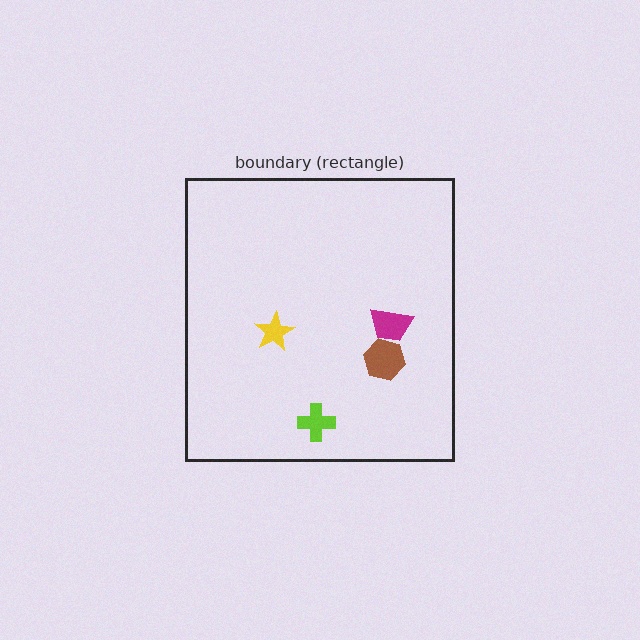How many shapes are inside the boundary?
4 inside, 0 outside.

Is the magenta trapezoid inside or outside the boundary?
Inside.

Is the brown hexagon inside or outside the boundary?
Inside.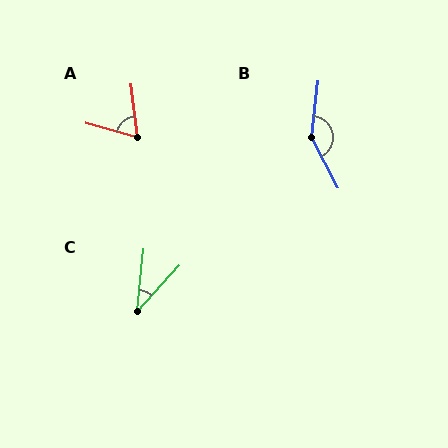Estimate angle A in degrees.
Approximately 66 degrees.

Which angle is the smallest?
C, at approximately 36 degrees.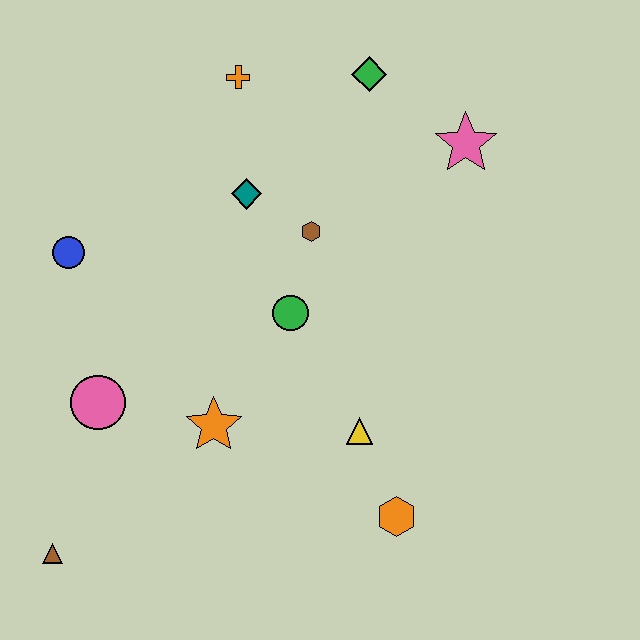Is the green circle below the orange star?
No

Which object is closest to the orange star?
The pink circle is closest to the orange star.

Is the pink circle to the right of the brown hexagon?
No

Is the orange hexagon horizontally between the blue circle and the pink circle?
No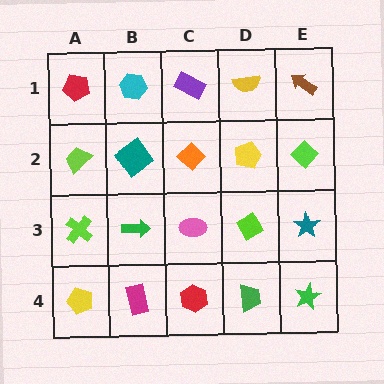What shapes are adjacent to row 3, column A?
A lime trapezoid (row 2, column A), a yellow pentagon (row 4, column A), a green arrow (row 3, column B).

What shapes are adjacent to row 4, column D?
A lime diamond (row 3, column D), a red hexagon (row 4, column C), a green star (row 4, column E).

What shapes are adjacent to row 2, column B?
A cyan hexagon (row 1, column B), a green arrow (row 3, column B), a lime trapezoid (row 2, column A), an orange diamond (row 2, column C).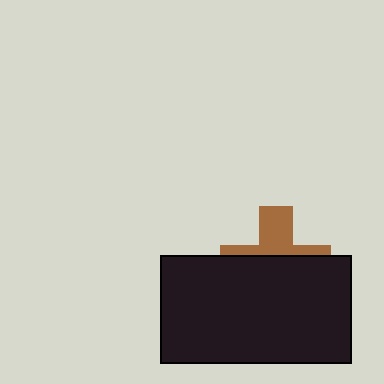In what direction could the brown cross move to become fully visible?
The brown cross could move up. That would shift it out from behind the black rectangle entirely.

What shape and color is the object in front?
The object in front is a black rectangle.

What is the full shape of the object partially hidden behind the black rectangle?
The partially hidden object is a brown cross.